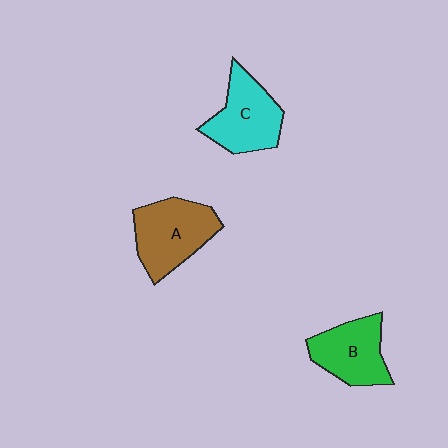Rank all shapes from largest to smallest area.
From largest to smallest: A (brown), C (cyan), B (green).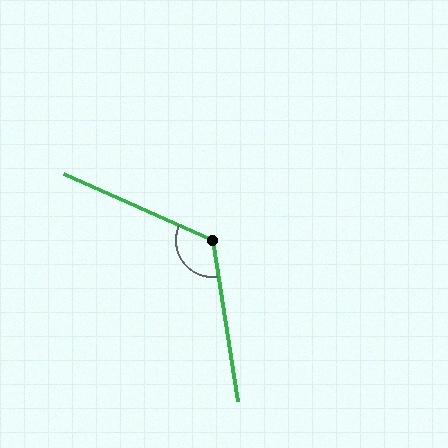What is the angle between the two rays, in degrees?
Approximately 123 degrees.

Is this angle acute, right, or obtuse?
It is obtuse.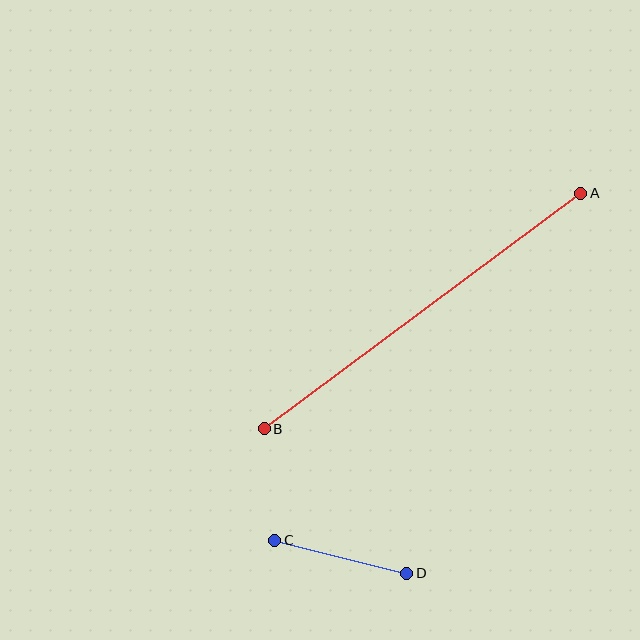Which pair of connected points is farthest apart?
Points A and B are farthest apart.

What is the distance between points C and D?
The distance is approximately 136 pixels.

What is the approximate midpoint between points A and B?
The midpoint is at approximately (423, 311) pixels.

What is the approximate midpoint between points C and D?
The midpoint is at approximately (341, 557) pixels.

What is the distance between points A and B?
The distance is approximately 394 pixels.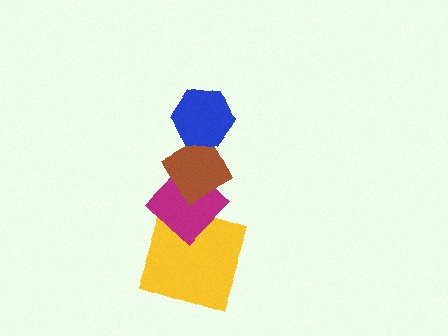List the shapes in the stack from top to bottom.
From top to bottom: the blue hexagon, the brown diamond, the magenta diamond, the yellow square.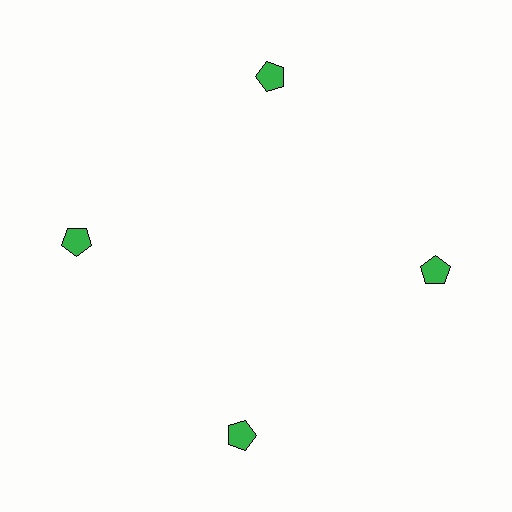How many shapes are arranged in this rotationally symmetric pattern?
There are 4 shapes, arranged in 4 groups of 1.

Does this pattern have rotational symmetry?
Yes, this pattern has 4-fold rotational symmetry. It looks the same after rotating 90 degrees around the center.